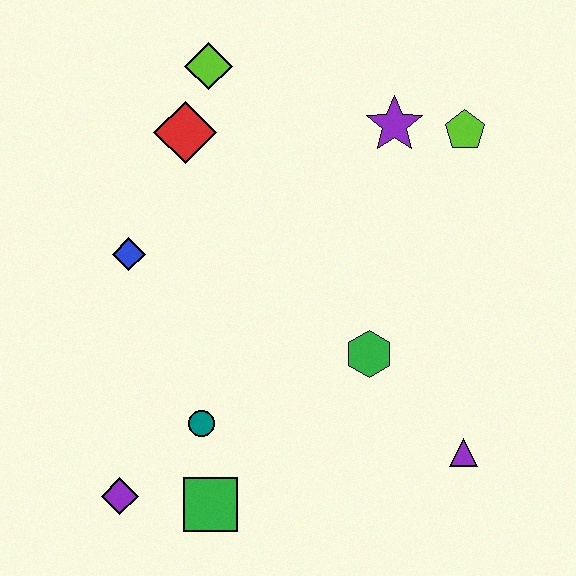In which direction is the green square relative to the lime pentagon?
The green square is below the lime pentagon.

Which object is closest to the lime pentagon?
The purple star is closest to the lime pentagon.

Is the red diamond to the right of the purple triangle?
No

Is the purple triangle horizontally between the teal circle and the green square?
No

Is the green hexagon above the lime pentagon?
No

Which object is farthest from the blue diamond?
The purple triangle is farthest from the blue diamond.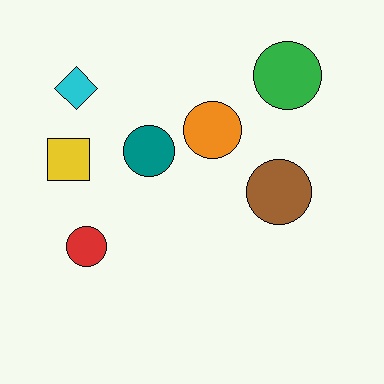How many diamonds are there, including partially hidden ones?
There is 1 diamond.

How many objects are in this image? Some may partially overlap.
There are 7 objects.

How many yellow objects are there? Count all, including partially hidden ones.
There is 1 yellow object.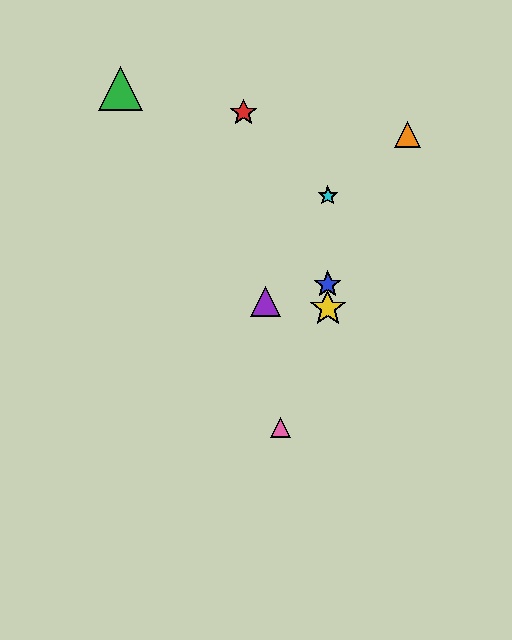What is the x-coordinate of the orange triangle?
The orange triangle is at x≈407.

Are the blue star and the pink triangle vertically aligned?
No, the blue star is at x≈328 and the pink triangle is at x≈280.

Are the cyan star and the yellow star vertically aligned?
Yes, both are at x≈328.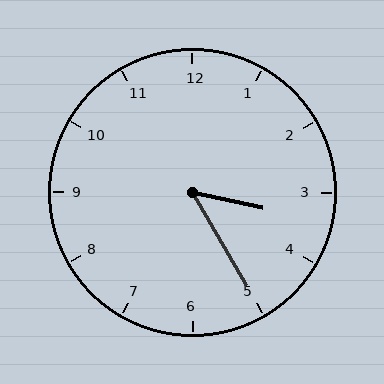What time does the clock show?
3:25.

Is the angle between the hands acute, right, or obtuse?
It is acute.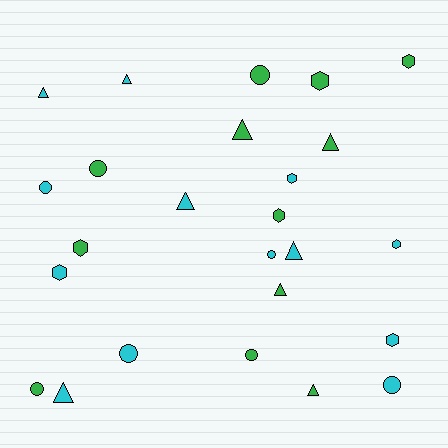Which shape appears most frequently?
Triangle, with 9 objects.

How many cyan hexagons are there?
There are 4 cyan hexagons.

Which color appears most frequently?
Cyan, with 13 objects.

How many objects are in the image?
There are 25 objects.